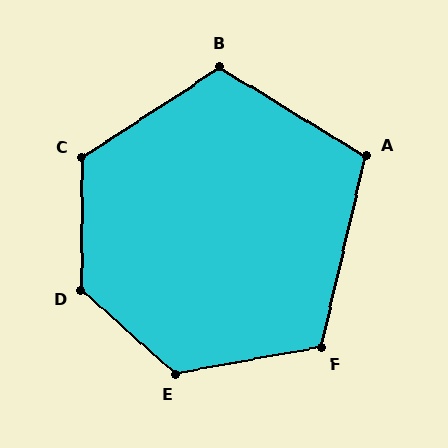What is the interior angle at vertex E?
Approximately 128 degrees (obtuse).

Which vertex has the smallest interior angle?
A, at approximately 108 degrees.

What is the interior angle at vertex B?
Approximately 115 degrees (obtuse).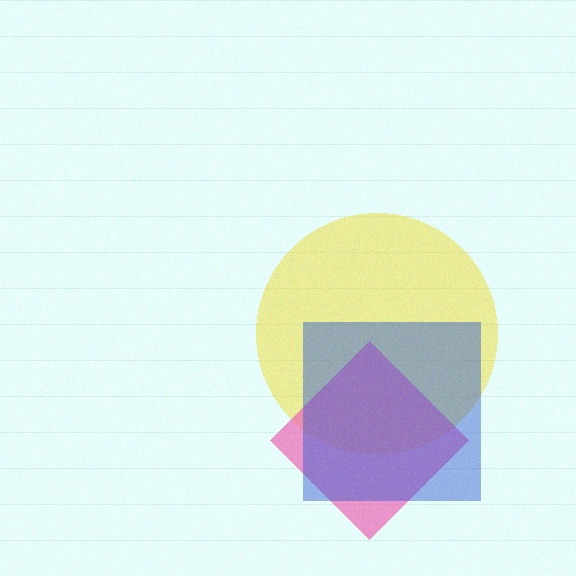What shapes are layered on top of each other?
The layered shapes are: a yellow circle, a pink diamond, a blue square.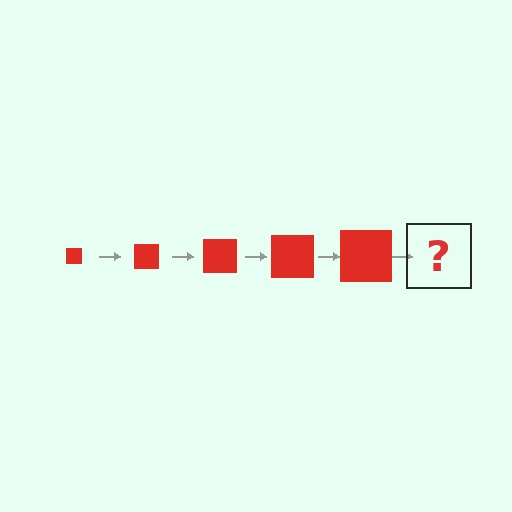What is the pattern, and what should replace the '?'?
The pattern is that the square gets progressively larger each step. The '?' should be a red square, larger than the previous one.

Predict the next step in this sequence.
The next step is a red square, larger than the previous one.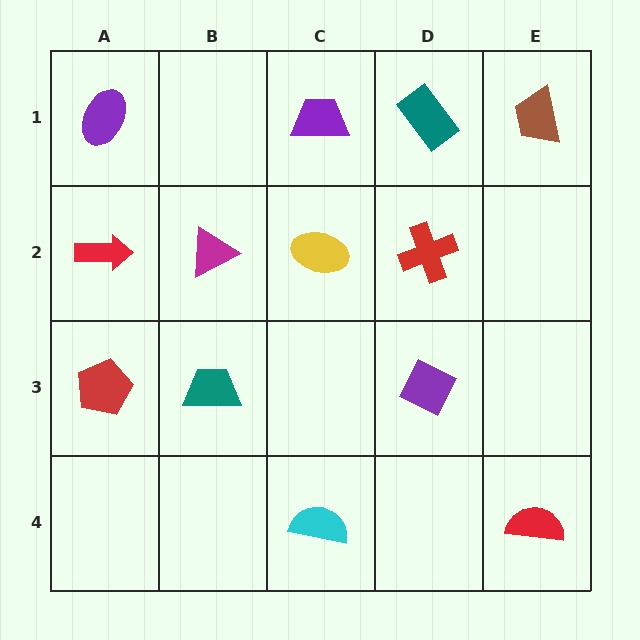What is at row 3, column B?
A teal trapezoid.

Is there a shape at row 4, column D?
No, that cell is empty.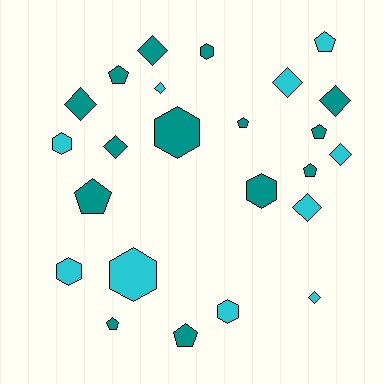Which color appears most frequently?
Teal, with 14 objects.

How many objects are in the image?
There are 24 objects.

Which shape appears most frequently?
Diamond, with 9 objects.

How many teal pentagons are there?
There are 7 teal pentagons.